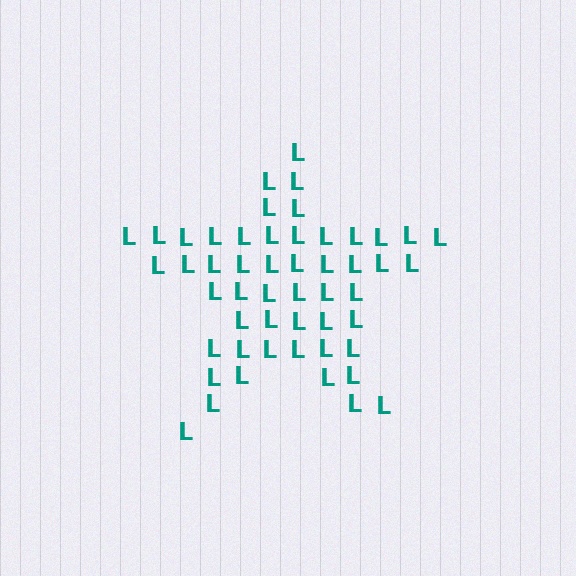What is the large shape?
The large shape is a star.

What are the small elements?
The small elements are letter L's.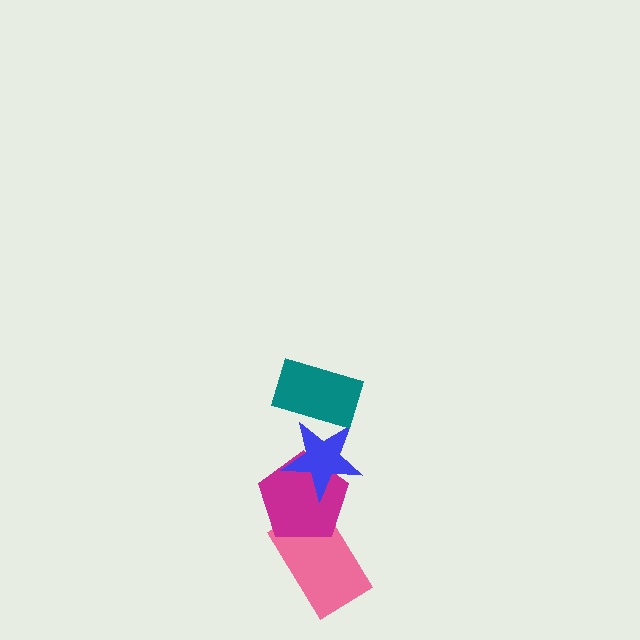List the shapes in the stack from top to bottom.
From top to bottom: the teal rectangle, the blue star, the magenta pentagon, the pink rectangle.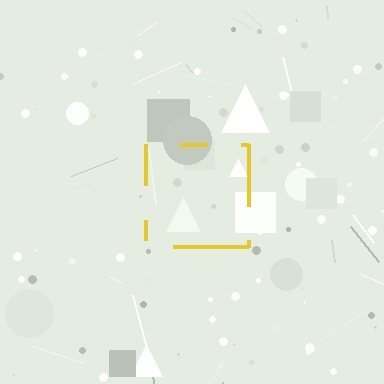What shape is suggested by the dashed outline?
The dashed outline suggests a square.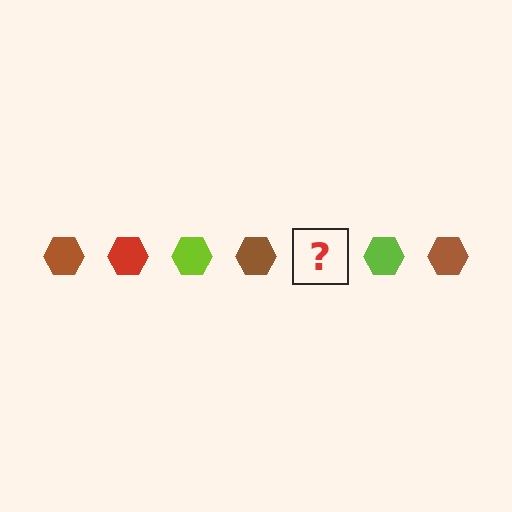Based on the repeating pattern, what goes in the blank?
The blank should be a red hexagon.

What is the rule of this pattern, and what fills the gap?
The rule is that the pattern cycles through brown, red, lime hexagons. The gap should be filled with a red hexagon.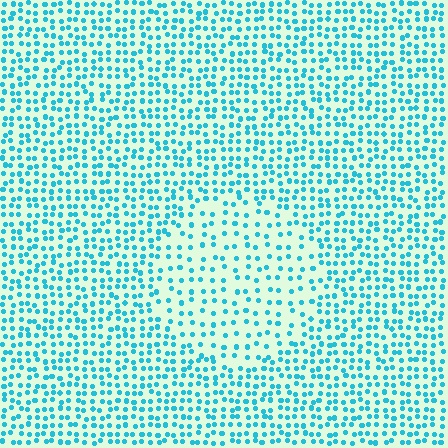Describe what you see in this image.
The image contains small cyan elements arranged at two different densities. A circle-shaped region is visible where the elements are less densely packed than the surrounding area.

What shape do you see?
I see a circle.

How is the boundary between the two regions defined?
The boundary is defined by a change in element density (approximately 1.8x ratio). All elements are the same color, size, and shape.